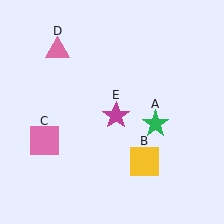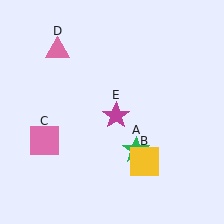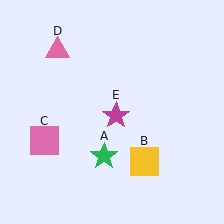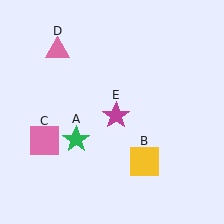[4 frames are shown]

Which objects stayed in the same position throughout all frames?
Yellow square (object B) and pink square (object C) and pink triangle (object D) and magenta star (object E) remained stationary.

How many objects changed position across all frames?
1 object changed position: green star (object A).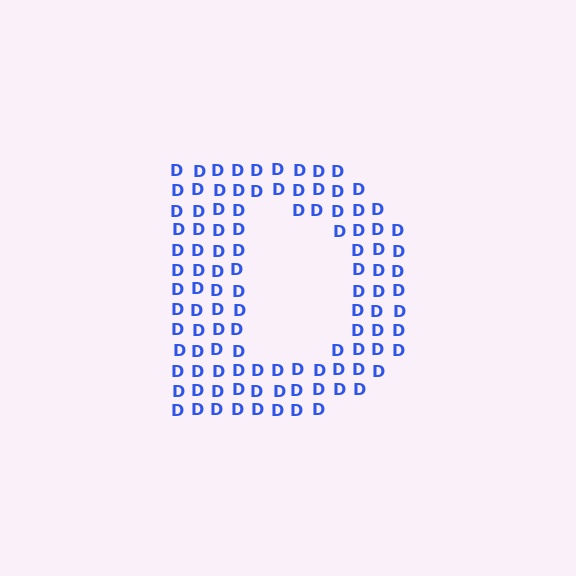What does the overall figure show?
The overall figure shows the letter D.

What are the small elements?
The small elements are letter D's.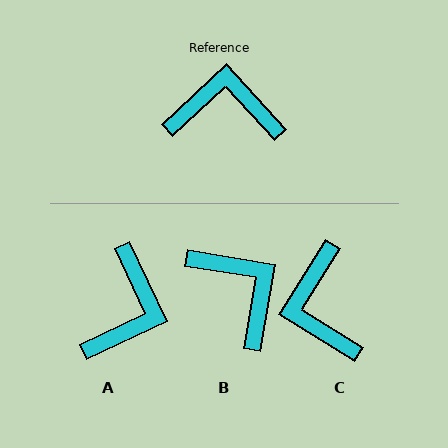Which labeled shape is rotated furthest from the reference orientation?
A, about 108 degrees away.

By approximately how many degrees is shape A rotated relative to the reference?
Approximately 108 degrees clockwise.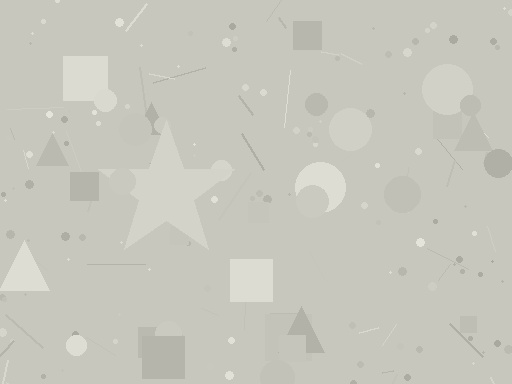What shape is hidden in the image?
A star is hidden in the image.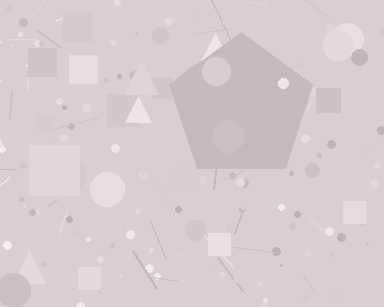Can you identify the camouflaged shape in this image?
The camouflaged shape is a pentagon.